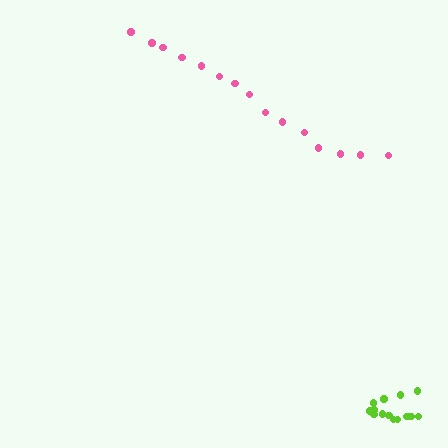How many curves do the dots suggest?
There are 2 distinct paths.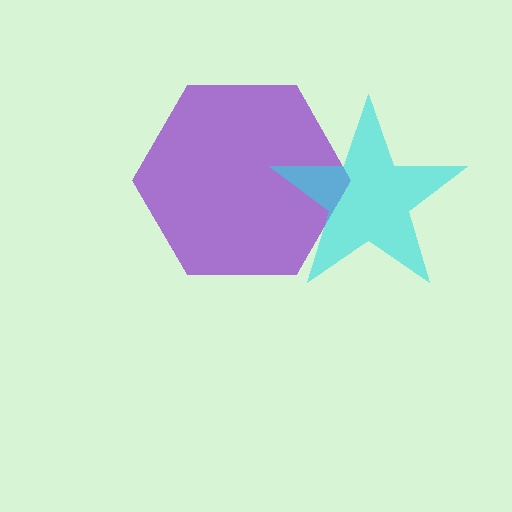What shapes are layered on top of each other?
The layered shapes are: a purple hexagon, a cyan star.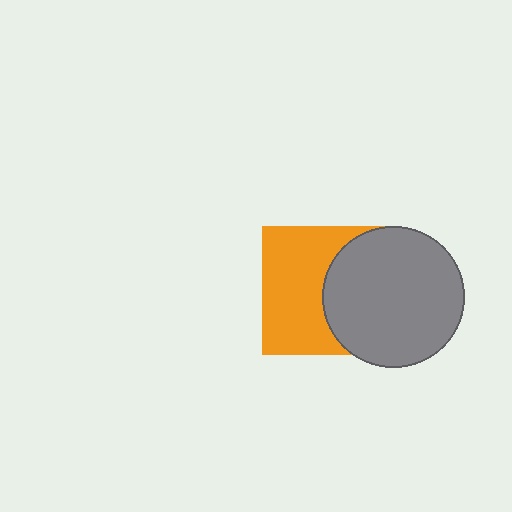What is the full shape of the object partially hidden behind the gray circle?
The partially hidden object is an orange square.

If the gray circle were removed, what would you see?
You would see the complete orange square.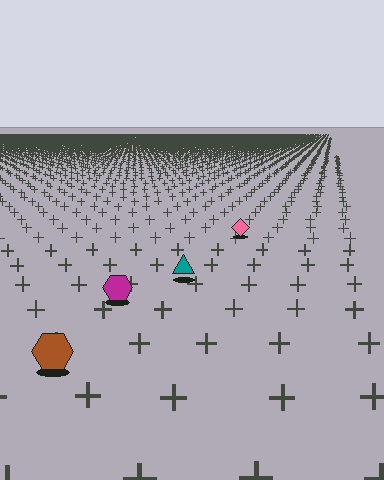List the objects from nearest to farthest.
From nearest to farthest: the brown hexagon, the magenta hexagon, the teal triangle, the pink diamond.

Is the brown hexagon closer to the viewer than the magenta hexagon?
Yes. The brown hexagon is closer — you can tell from the texture gradient: the ground texture is coarser near it.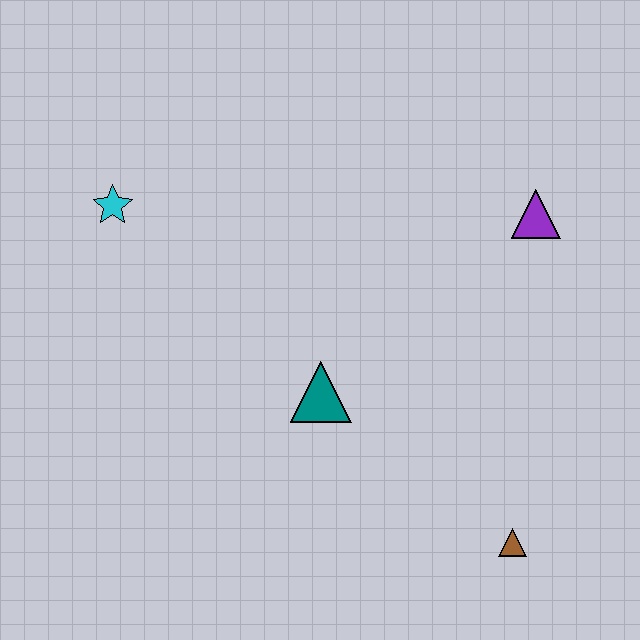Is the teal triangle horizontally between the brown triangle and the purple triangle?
No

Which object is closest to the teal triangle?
The brown triangle is closest to the teal triangle.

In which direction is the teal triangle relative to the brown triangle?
The teal triangle is to the left of the brown triangle.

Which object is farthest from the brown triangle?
The cyan star is farthest from the brown triangle.